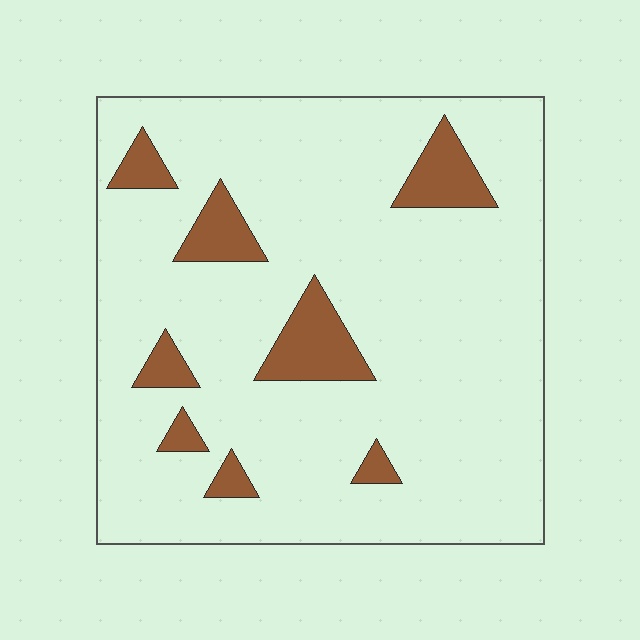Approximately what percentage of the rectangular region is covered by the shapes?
Approximately 10%.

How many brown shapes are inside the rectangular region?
8.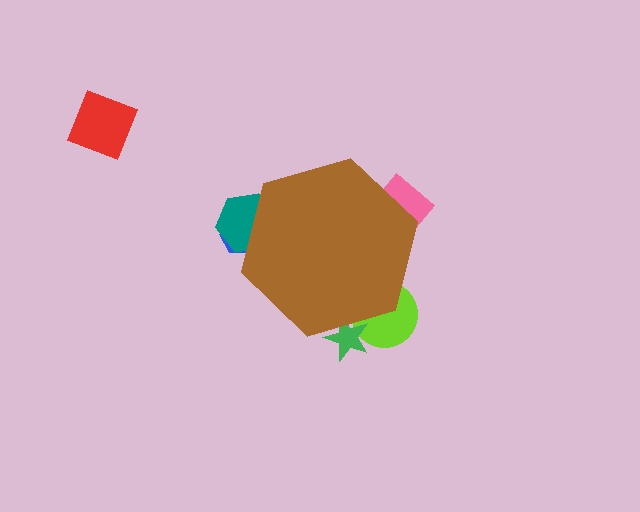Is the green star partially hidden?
Yes, the green star is partially hidden behind the brown hexagon.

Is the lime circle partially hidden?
Yes, the lime circle is partially hidden behind the brown hexagon.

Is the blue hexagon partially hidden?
Yes, the blue hexagon is partially hidden behind the brown hexagon.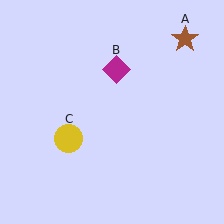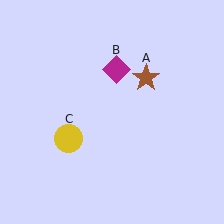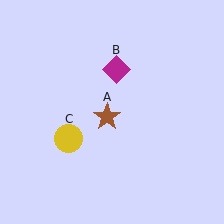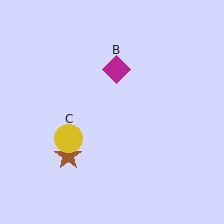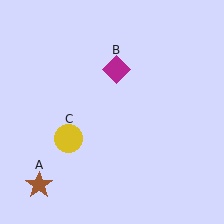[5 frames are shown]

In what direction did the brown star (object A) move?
The brown star (object A) moved down and to the left.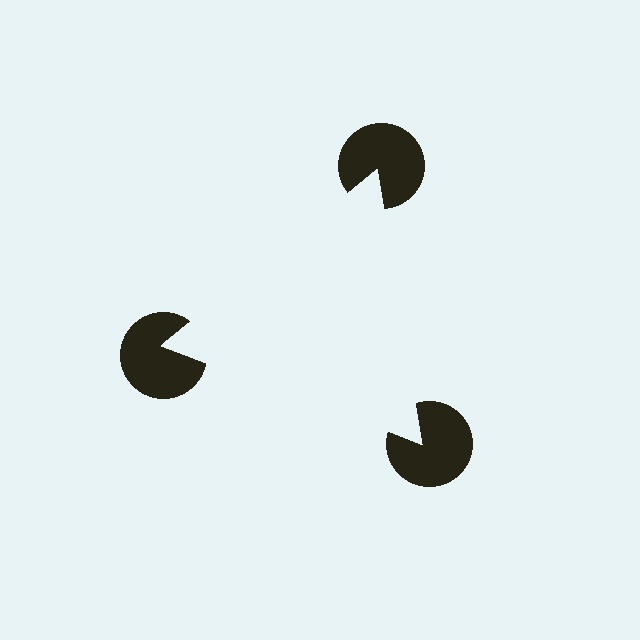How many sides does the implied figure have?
3 sides.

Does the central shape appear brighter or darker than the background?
It typically appears slightly brighter than the background, even though no actual brightness change is drawn.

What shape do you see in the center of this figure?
An illusory triangle — its edges are inferred from the aligned wedge cuts in the pac-man discs, not physically drawn.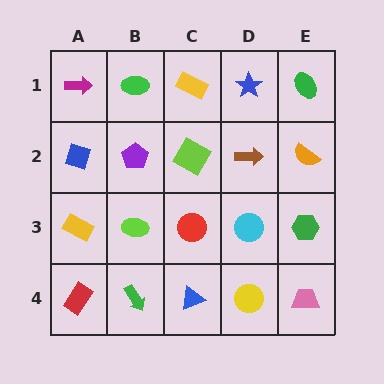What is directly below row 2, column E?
A green hexagon.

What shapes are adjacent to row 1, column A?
A blue diamond (row 2, column A), a green ellipse (row 1, column B).